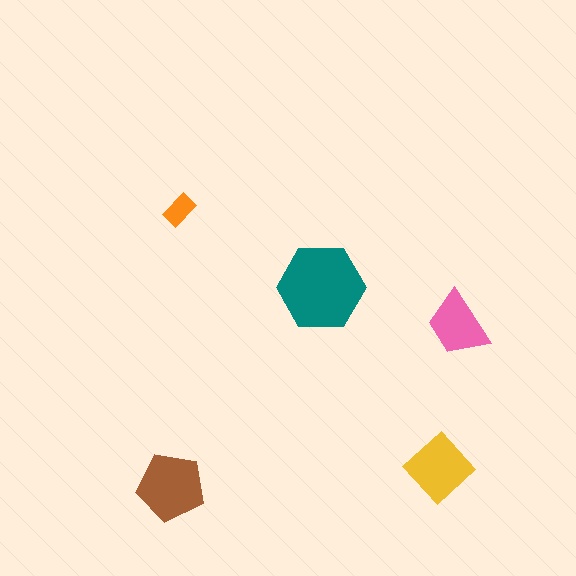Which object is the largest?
The teal hexagon.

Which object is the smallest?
The orange rectangle.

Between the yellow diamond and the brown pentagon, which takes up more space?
The brown pentagon.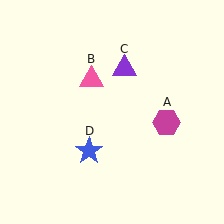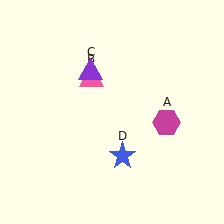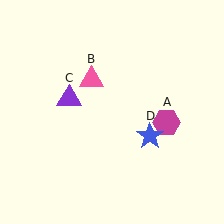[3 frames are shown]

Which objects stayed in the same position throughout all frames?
Magenta hexagon (object A) and pink triangle (object B) remained stationary.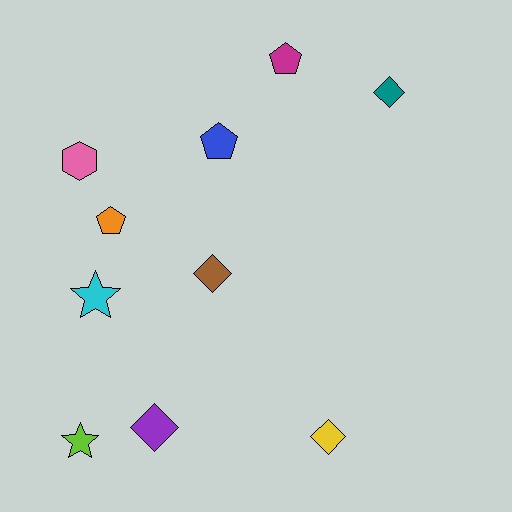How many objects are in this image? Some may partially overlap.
There are 10 objects.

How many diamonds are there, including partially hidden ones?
There are 4 diamonds.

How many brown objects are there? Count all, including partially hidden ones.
There is 1 brown object.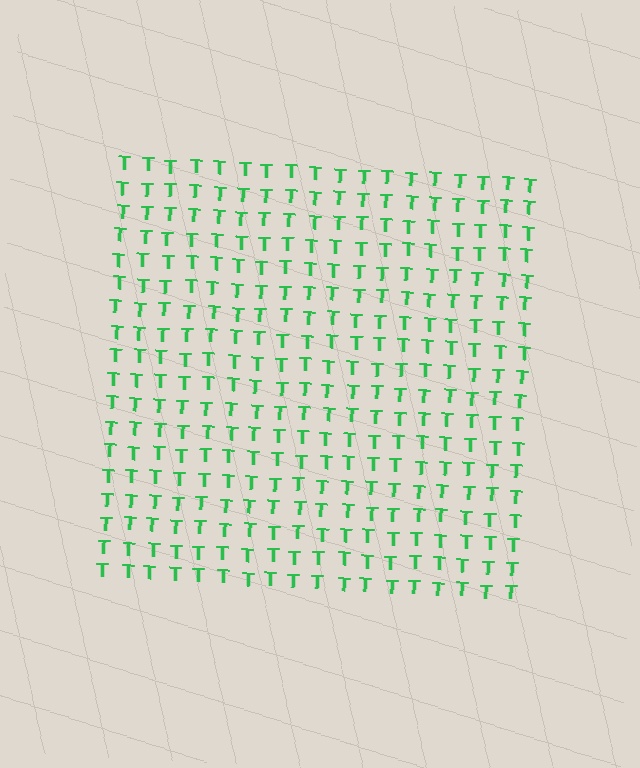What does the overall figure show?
The overall figure shows a square.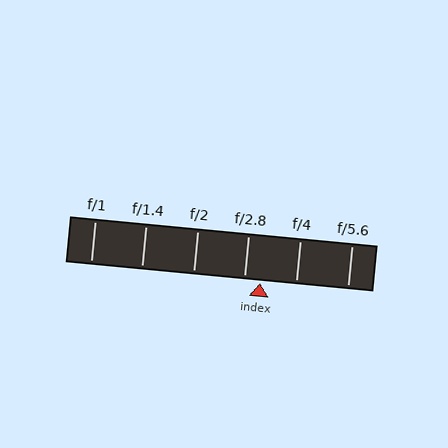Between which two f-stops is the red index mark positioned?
The index mark is between f/2.8 and f/4.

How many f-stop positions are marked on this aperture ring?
There are 6 f-stop positions marked.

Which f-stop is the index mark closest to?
The index mark is closest to f/2.8.